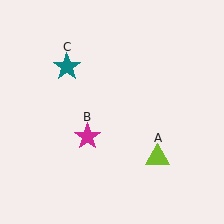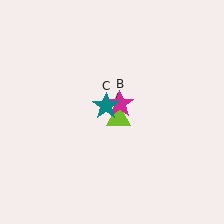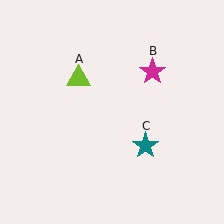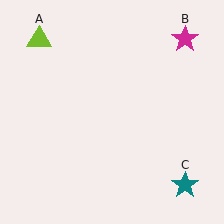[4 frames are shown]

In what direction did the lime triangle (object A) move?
The lime triangle (object A) moved up and to the left.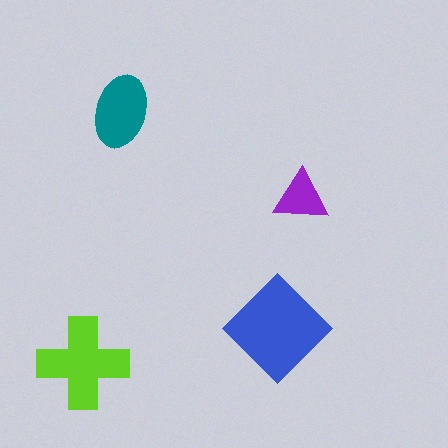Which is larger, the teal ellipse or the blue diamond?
The blue diamond.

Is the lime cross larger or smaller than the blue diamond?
Smaller.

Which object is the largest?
The blue diamond.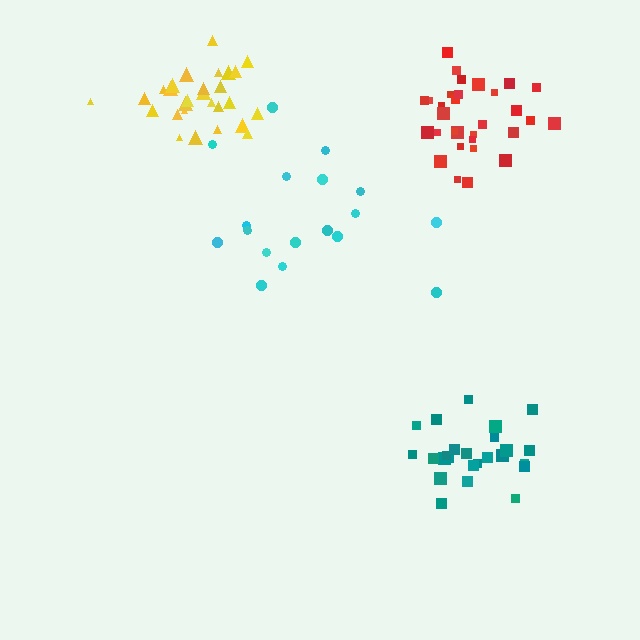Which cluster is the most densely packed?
Yellow.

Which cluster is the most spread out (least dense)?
Cyan.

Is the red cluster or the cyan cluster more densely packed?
Red.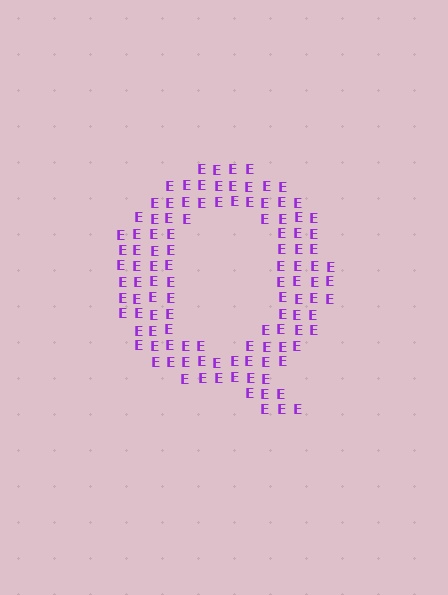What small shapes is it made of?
It is made of small letter E's.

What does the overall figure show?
The overall figure shows the letter Q.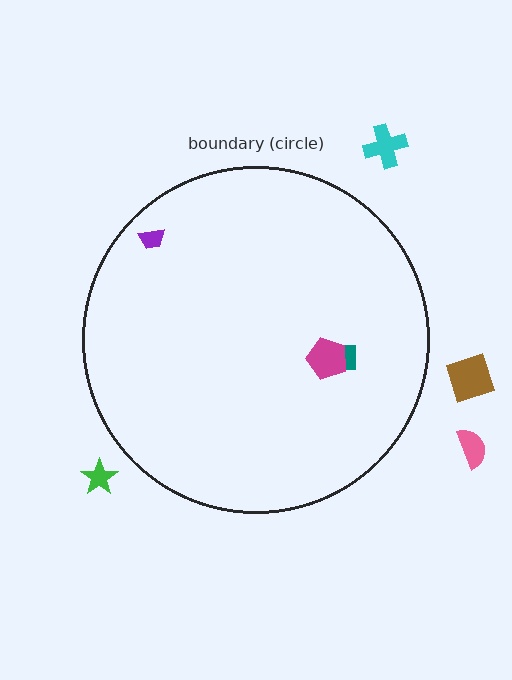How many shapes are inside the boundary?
3 inside, 4 outside.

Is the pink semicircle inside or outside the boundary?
Outside.